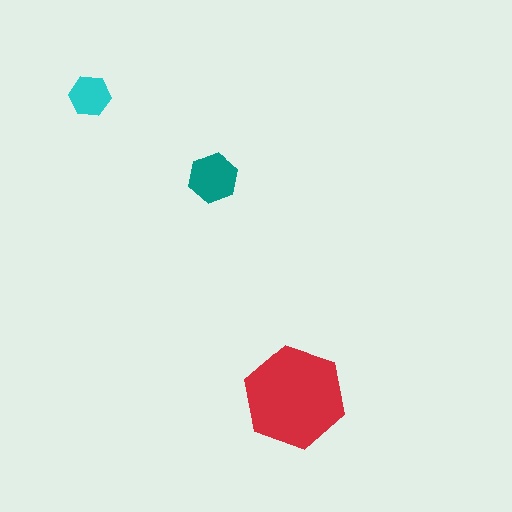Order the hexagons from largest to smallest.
the red one, the teal one, the cyan one.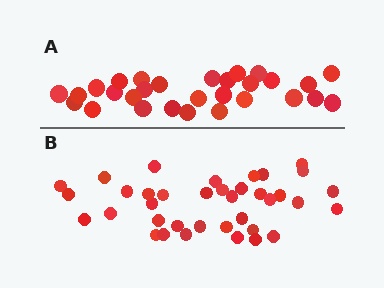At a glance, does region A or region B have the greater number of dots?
Region B (the bottom region) has more dots.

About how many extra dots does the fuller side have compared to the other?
Region B has roughly 8 or so more dots than region A.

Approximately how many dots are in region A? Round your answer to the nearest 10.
About 30 dots. (The exact count is 29, which rounds to 30.)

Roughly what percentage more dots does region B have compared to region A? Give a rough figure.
About 30% more.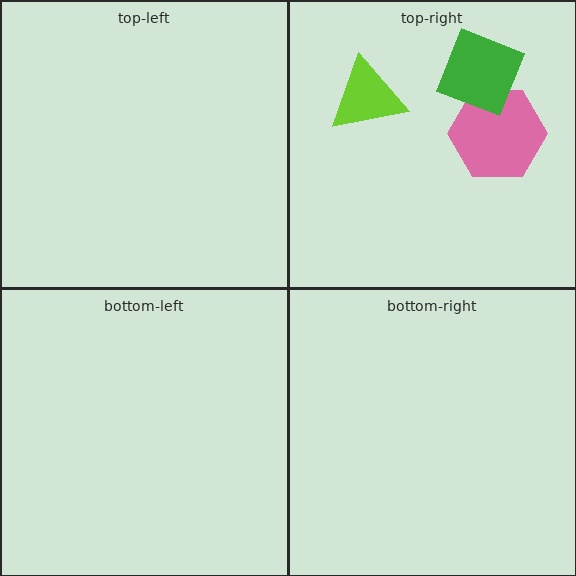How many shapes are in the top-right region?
3.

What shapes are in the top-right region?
The pink hexagon, the lime triangle, the green square.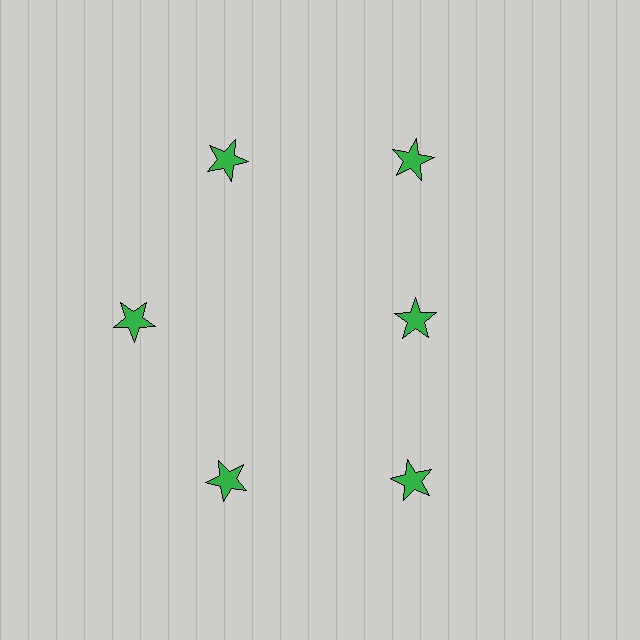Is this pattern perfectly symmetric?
No. The 6 green stars are arranged in a ring, but one element near the 3 o'clock position is pulled inward toward the center, breaking the 6-fold rotational symmetry.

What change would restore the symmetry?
The symmetry would be restored by moving it outward, back onto the ring so that all 6 stars sit at equal angles and equal distance from the center.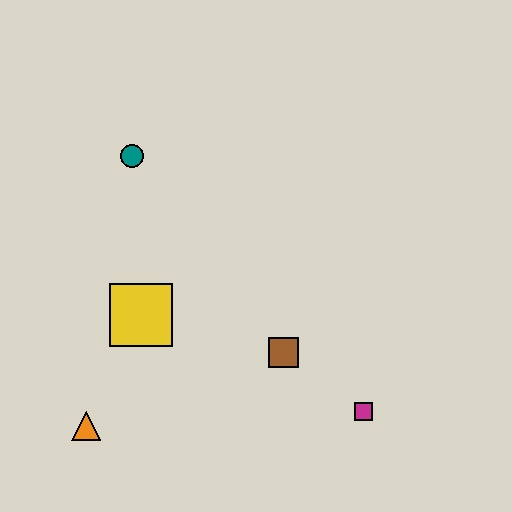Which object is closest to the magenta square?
The brown square is closest to the magenta square.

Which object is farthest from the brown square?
The teal circle is farthest from the brown square.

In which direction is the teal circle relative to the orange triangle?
The teal circle is above the orange triangle.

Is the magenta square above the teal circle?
No